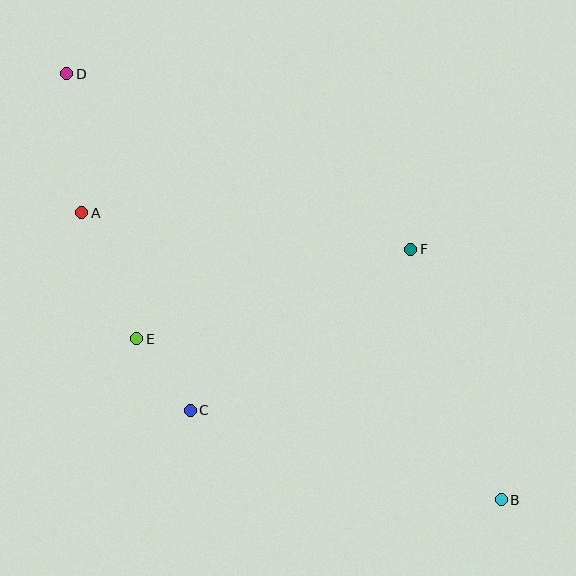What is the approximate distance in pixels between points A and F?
The distance between A and F is approximately 331 pixels.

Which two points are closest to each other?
Points C and E are closest to each other.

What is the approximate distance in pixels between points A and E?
The distance between A and E is approximately 137 pixels.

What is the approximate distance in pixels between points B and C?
The distance between B and C is approximately 323 pixels.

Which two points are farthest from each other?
Points B and D are farthest from each other.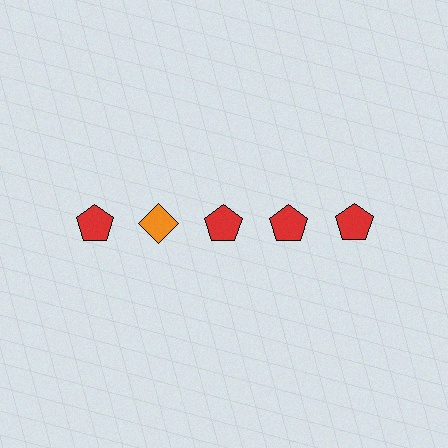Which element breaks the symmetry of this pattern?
The orange diamond in the top row, second from left column breaks the symmetry. All other shapes are red pentagons.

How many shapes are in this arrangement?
There are 5 shapes arranged in a grid pattern.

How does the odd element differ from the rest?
It differs in both color (orange instead of red) and shape (diamond instead of pentagon).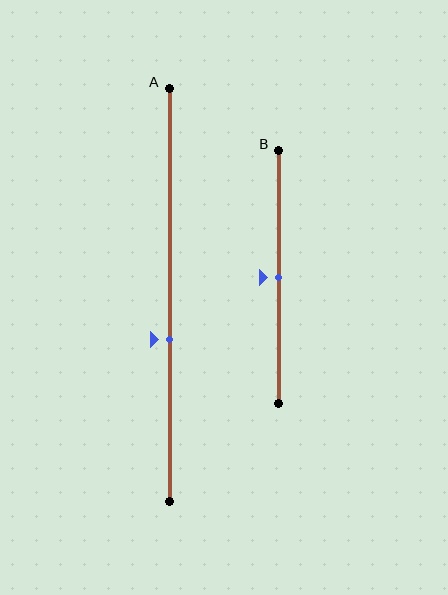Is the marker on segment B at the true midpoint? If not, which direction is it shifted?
Yes, the marker on segment B is at the true midpoint.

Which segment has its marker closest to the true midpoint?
Segment B has its marker closest to the true midpoint.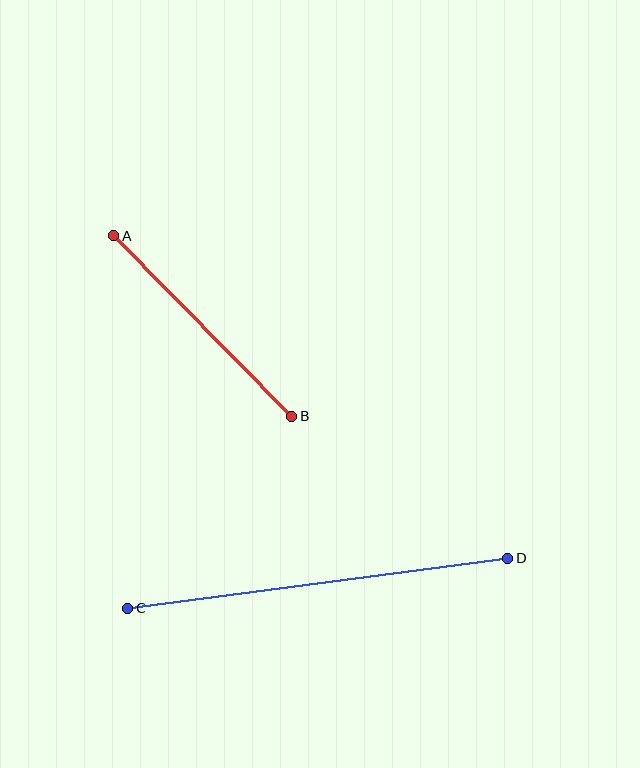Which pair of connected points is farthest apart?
Points C and D are farthest apart.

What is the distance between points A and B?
The distance is approximately 253 pixels.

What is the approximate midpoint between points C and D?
The midpoint is at approximately (318, 583) pixels.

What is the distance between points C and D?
The distance is approximately 383 pixels.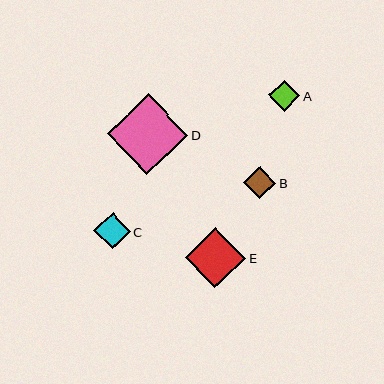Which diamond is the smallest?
Diamond A is the smallest with a size of approximately 31 pixels.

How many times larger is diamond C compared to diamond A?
Diamond C is approximately 1.2 times the size of diamond A.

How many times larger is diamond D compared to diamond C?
Diamond D is approximately 2.2 times the size of diamond C.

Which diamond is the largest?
Diamond D is the largest with a size of approximately 80 pixels.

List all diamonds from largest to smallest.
From largest to smallest: D, E, C, B, A.